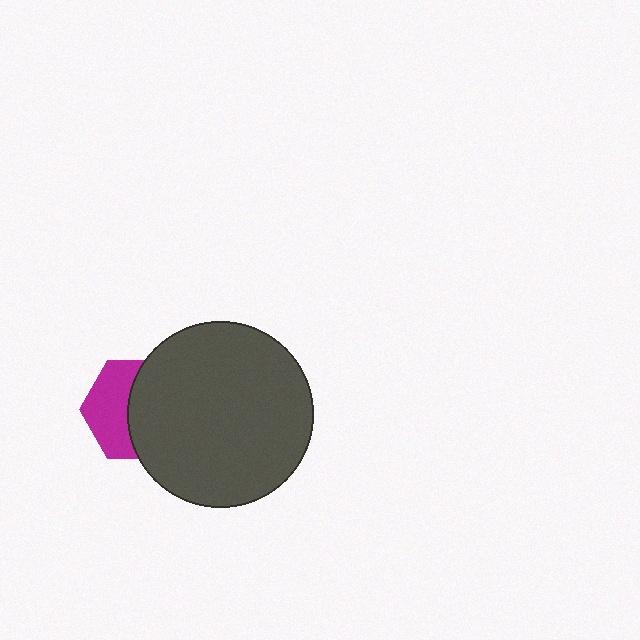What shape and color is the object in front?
The object in front is a dark gray circle.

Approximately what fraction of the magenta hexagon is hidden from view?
Roughly 55% of the magenta hexagon is hidden behind the dark gray circle.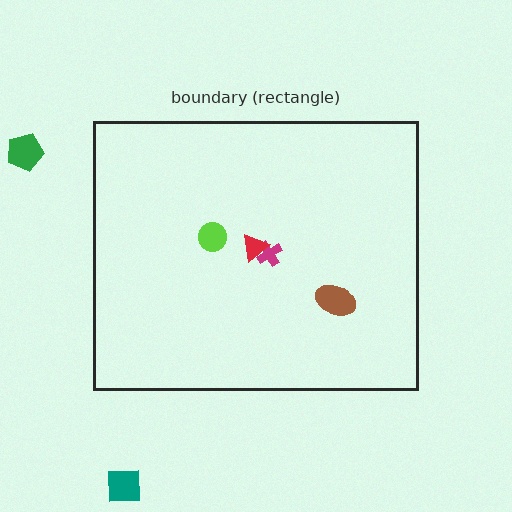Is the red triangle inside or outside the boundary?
Inside.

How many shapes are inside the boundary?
4 inside, 2 outside.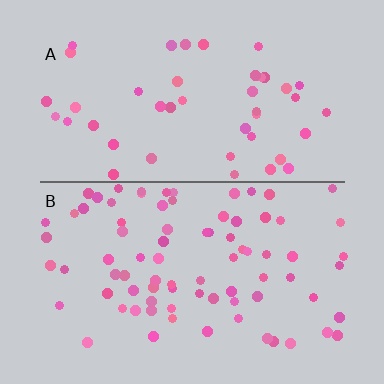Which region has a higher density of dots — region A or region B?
B (the bottom).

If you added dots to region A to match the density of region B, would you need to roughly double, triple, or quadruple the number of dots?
Approximately double.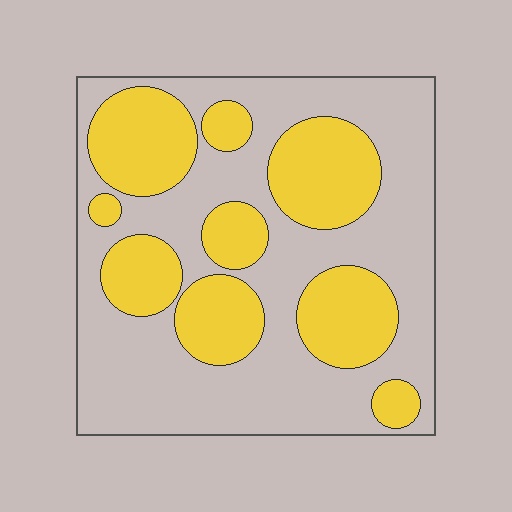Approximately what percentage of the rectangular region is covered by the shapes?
Approximately 40%.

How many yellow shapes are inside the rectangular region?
9.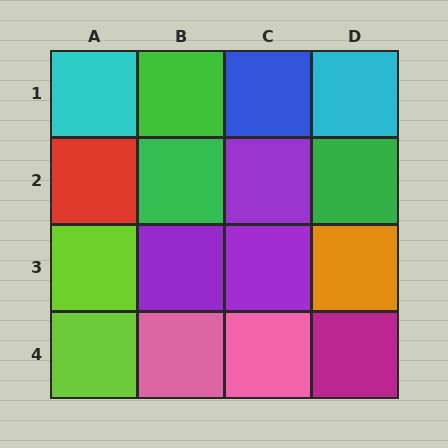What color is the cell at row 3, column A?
Lime.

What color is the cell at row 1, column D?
Cyan.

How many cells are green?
3 cells are green.